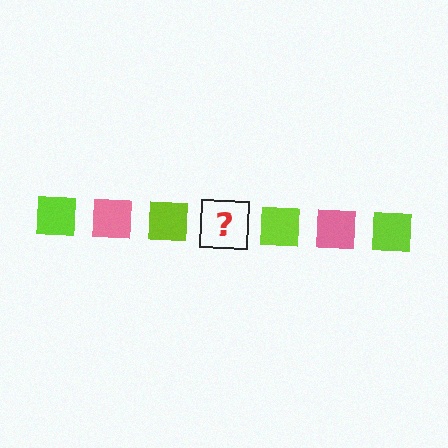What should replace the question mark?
The question mark should be replaced with a pink square.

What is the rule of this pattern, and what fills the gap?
The rule is that the pattern cycles through lime, pink squares. The gap should be filled with a pink square.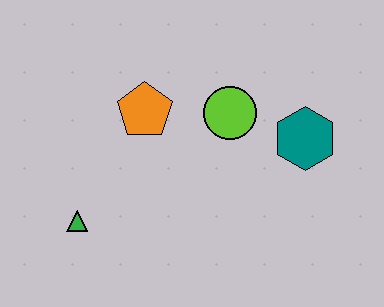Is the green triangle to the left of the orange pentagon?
Yes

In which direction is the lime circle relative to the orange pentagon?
The lime circle is to the right of the orange pentagon.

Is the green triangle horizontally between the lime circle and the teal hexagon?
No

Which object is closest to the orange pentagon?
The lime circle is closest to the orange pentagon.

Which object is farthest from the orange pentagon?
The teal hexagon is farthest from the orange pentagon.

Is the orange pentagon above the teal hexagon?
Yes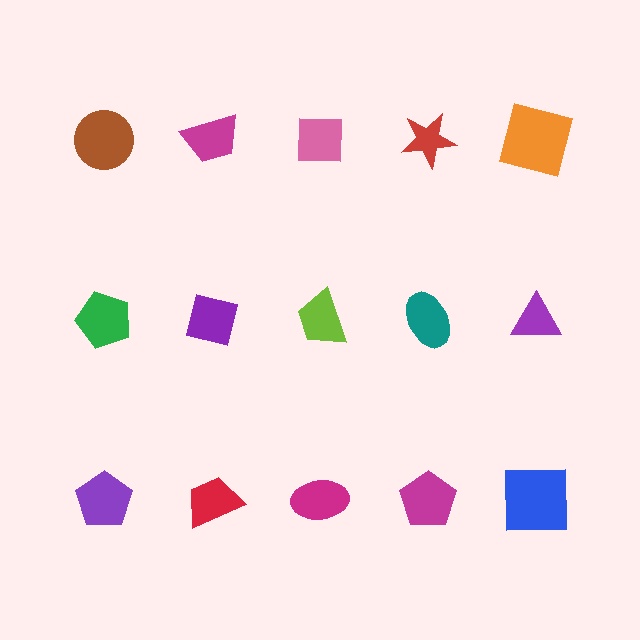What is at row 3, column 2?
A red trapezoid.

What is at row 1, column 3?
A pink square.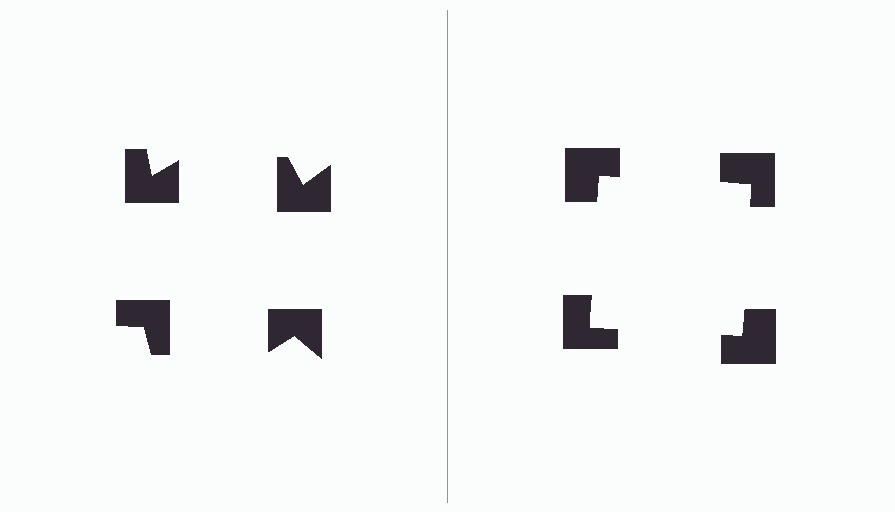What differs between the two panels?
The notched squares are positioned identically on both sides; only the wedge orientations differ. On the right they align to a square; on the left they are misaligned.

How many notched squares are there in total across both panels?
8 — 4 on each side.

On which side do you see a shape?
An illusory square appears on the right side. On the left side the wedge cuts are rotated, so no coherent shape forms.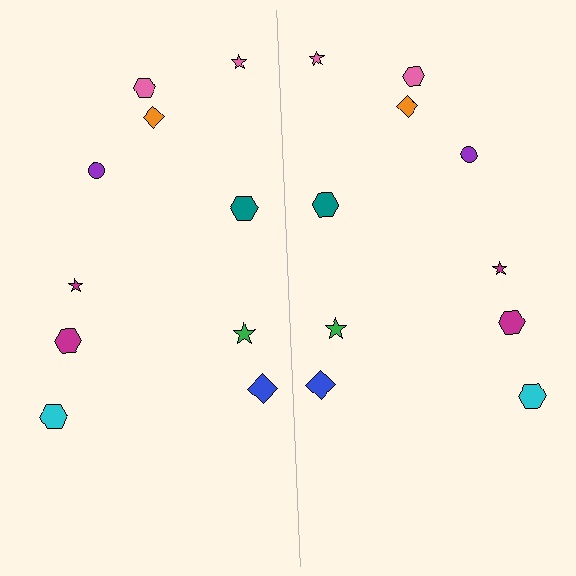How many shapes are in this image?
There are 20 shapes in this image.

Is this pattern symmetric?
Yes, this pattern has bilateral (reflection) symmetry.